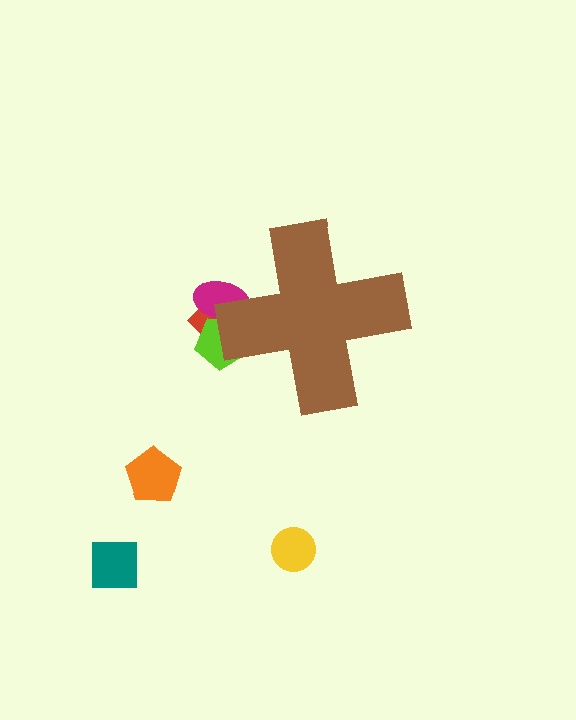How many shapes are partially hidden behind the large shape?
3 shapes are partially hidden.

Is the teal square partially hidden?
No, the teal square is fully visible.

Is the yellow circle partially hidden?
No, the yellow circle is fully visible.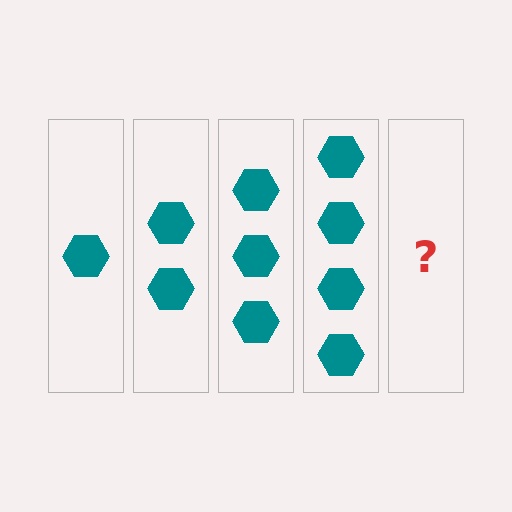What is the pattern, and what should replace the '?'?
The pattern is that each step adds one more hexagon. The '?' should be 5 hexagons.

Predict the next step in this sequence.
The next step is 5 hexagons.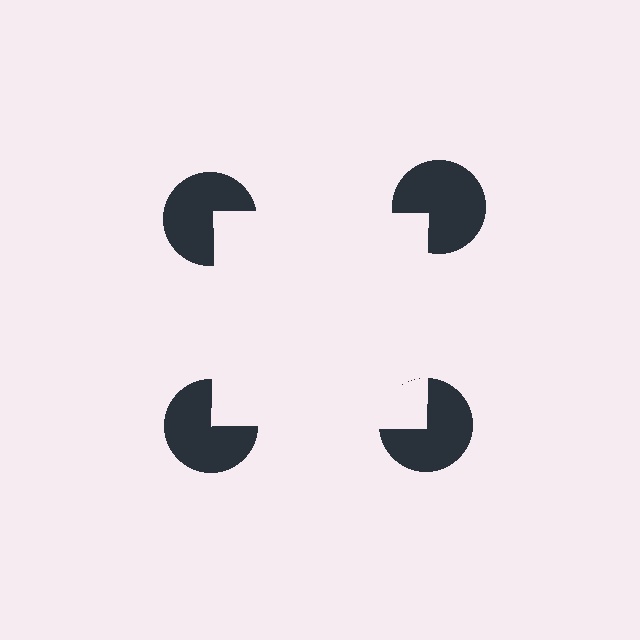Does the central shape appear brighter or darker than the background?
It typically appears slightly brighter than the background, even though no actual brightness change is drawn.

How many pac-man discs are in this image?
There are 4 — one at each vertex of the illusory square.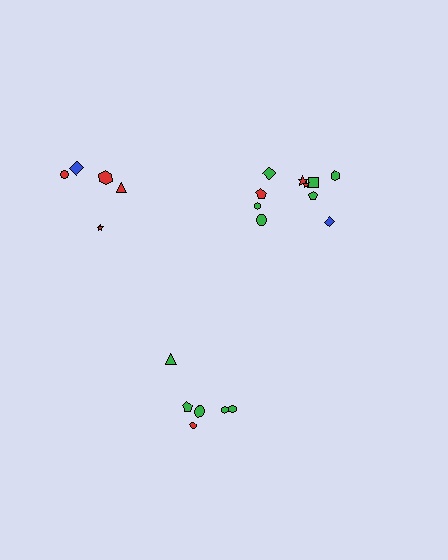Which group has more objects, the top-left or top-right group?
The top-right group.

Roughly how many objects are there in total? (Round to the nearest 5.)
Roughly 20 objects in total.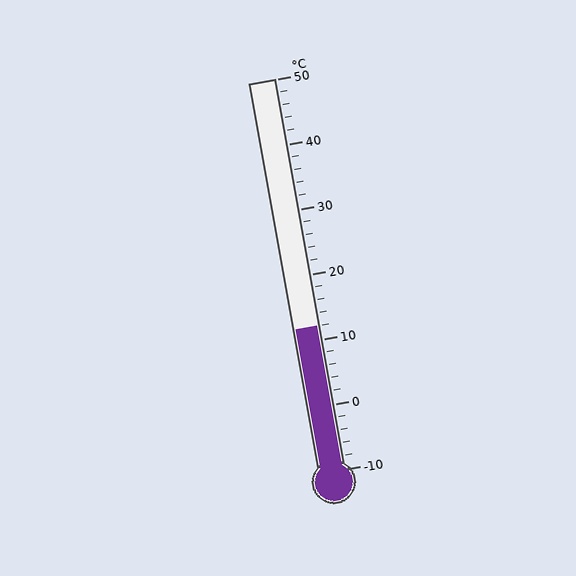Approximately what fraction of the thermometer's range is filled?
The thermometer is filled to approximately 35% of its range.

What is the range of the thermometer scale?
The thermometer scale ranges from -10°C to 50°C.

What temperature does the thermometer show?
The thermometer shows approximately 12°C.